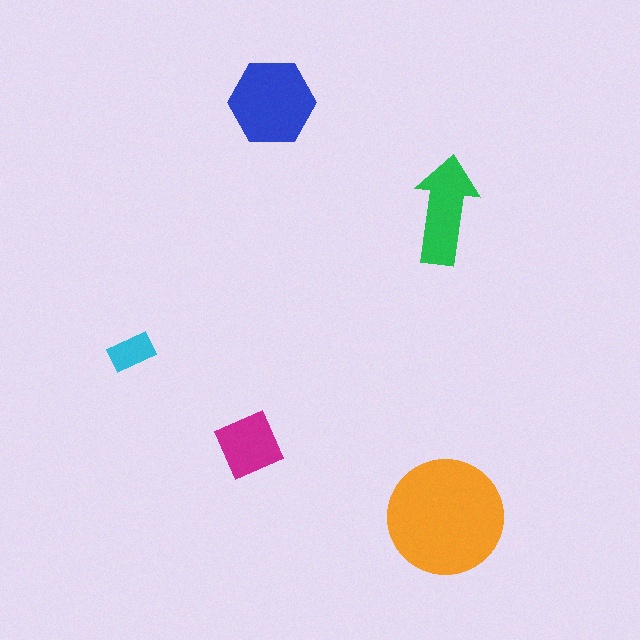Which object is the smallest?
The cyan rectangle.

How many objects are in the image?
There are 5 objects in the image.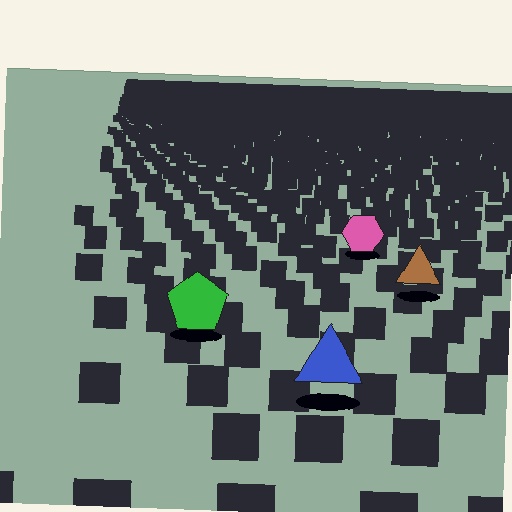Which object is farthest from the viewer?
The pink hexagon is farthest from the viewer. It appears smaller and the ground texture around it is denser.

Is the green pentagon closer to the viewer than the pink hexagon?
Yes. The green pentagon is closer — you can tell from the texture gradient: the ground texture is coarser near it.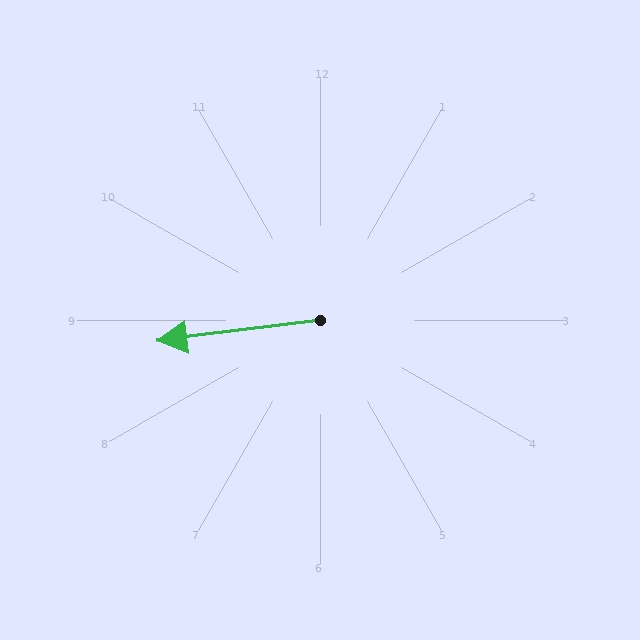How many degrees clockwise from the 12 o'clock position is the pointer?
Approximately 263 degrees.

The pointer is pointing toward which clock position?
Roughly 9 o'clock.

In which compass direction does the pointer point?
West.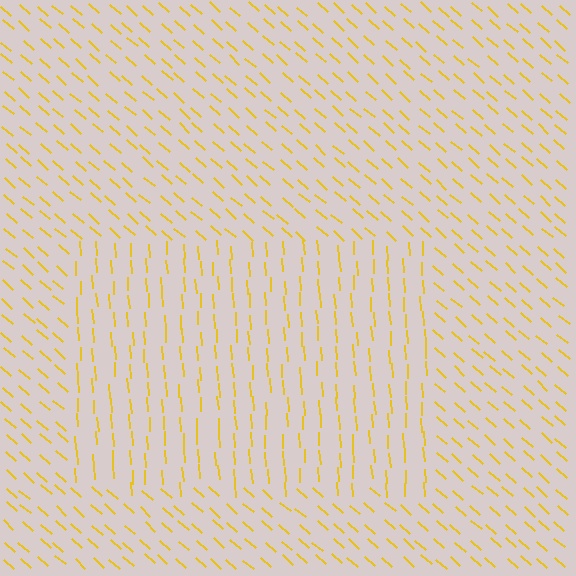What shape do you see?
I see a rectangle.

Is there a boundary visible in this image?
Yes, there is a texture boundary formed by a change in line orientation.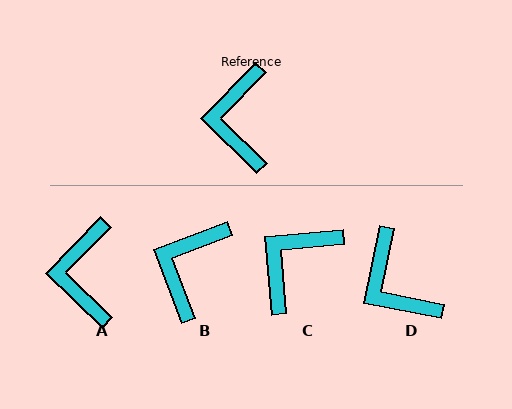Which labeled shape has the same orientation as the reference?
A.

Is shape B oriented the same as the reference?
No, it is off by about 25 degrees.